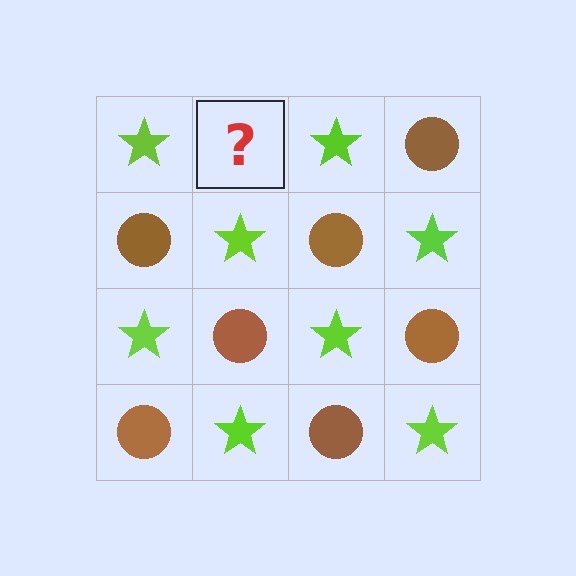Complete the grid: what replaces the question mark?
The question mark should be replaced with a brown circle.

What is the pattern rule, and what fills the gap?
The rule is that it alternates lime star and brown circle in a checkerboard pattern. The gap should be filled with a brown circle.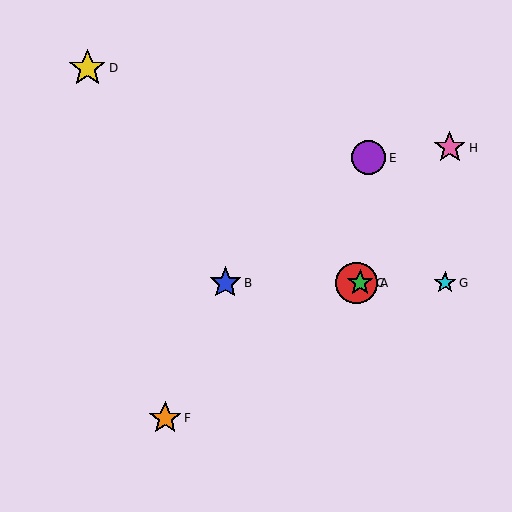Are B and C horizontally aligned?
Yes, both are at y≈283.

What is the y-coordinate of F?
Object F is at y≈418.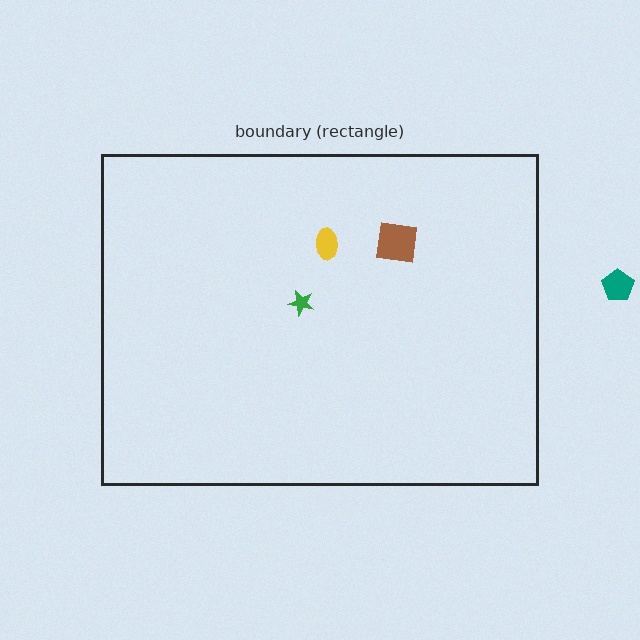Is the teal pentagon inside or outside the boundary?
Outside.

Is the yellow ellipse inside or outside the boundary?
Inside.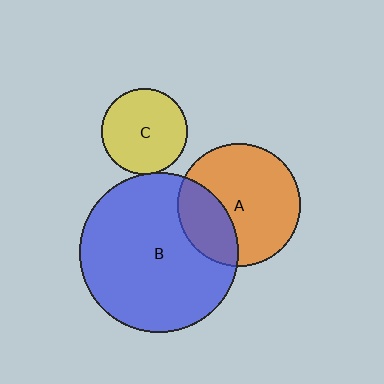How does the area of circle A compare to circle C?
Approximately 2.1 times.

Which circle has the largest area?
Circle B (blue).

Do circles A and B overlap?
Yes.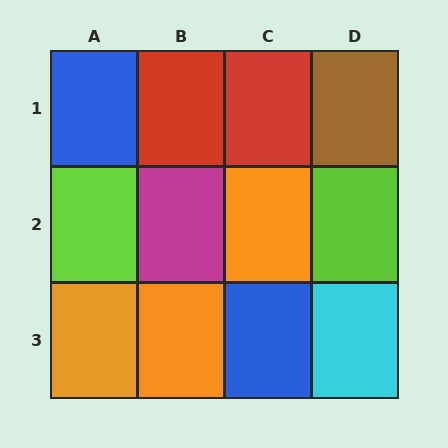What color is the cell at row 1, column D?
Brown.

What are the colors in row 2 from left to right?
Lime, magenta, orange, lime.